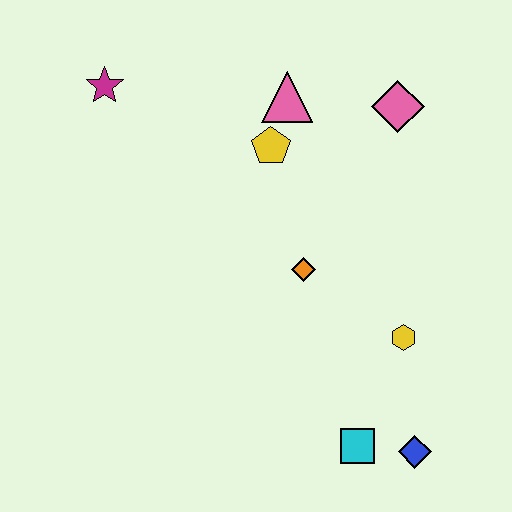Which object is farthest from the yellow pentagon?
The blue diamond is farthest from the yellow pentagon.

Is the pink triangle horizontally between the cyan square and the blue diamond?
No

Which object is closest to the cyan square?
The blue diamond is closest to the cyan square.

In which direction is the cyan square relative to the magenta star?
The cyan square is below the magenta star.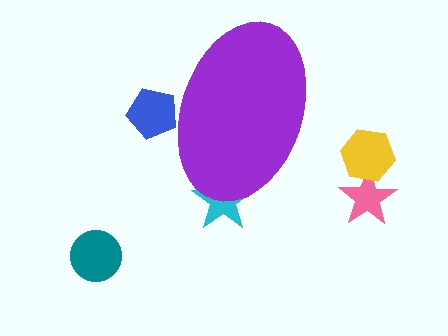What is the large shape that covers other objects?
A purple ellipse.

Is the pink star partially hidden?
No, the pink star is fully visible.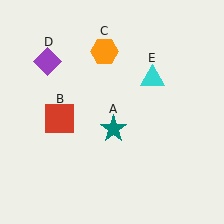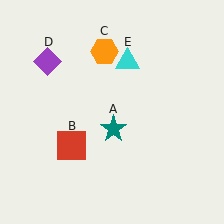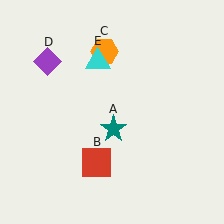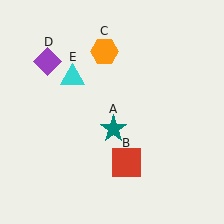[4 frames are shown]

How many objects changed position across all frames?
2 objects changed position: red square (object B), cyan triangle (object E).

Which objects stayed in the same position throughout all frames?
Teal star (object A) and orange hexagon (object C) and purple diamond (object D) remained stationary.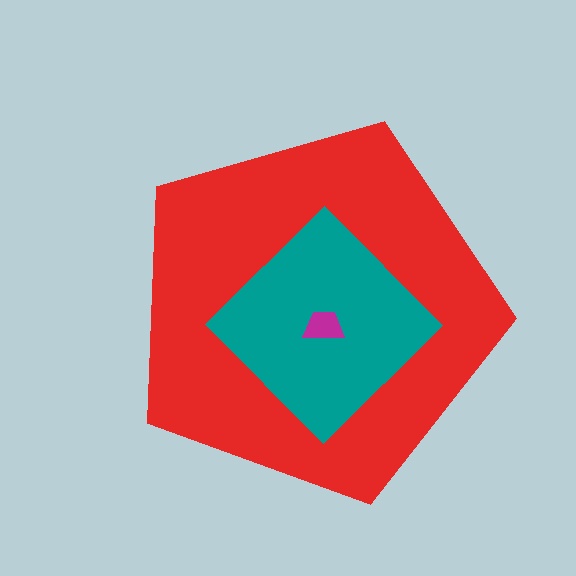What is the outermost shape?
The red pentagon.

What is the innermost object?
The magenta trapezoid.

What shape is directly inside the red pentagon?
The teal diamond.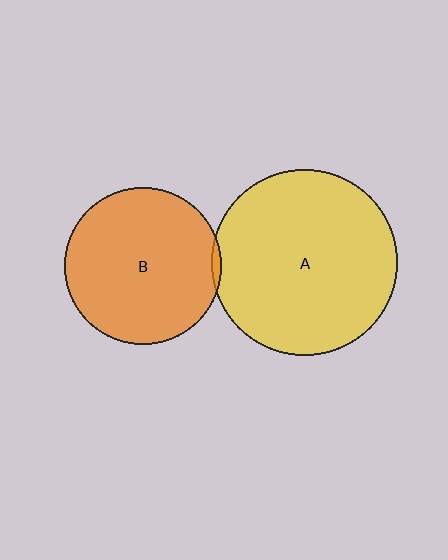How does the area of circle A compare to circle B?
Approximately 1.4 times.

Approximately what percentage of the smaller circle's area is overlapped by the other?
Approximately 5%.